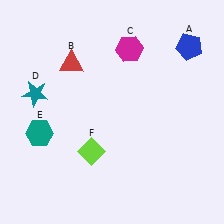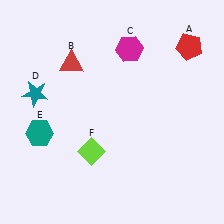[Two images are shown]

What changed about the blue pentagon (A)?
In Image 1, A is blue. In Image 2, it changed to red.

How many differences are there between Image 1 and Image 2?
There is 1 difference between the two images.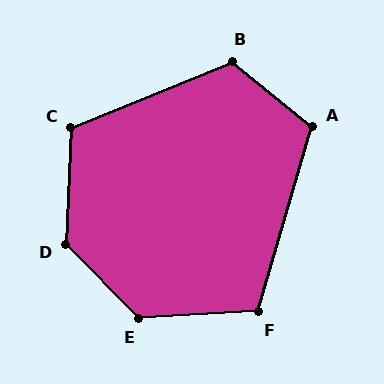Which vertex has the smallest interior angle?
F, at approximately 109 degrees.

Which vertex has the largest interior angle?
D, at approximately 133 degrees.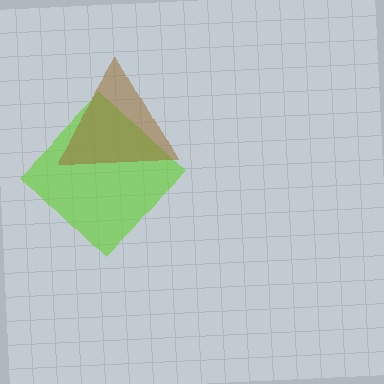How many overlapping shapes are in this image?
There are 2 overlapping shapes in the image.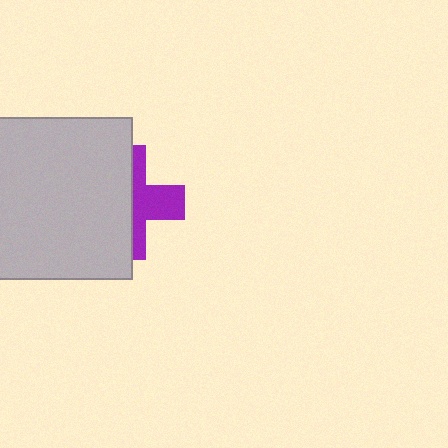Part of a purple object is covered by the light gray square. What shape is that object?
It is a cross.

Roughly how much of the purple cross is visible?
A small part of it is visible (roughly 40%).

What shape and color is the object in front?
The object in front is a light gray square.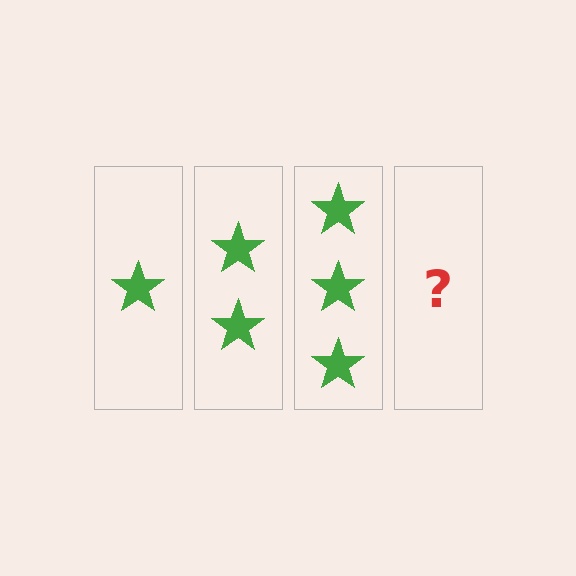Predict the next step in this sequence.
The next step is 4 stars.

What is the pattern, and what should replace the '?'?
The pattern is that each step adds one more star. The '?' should be 4 stars.